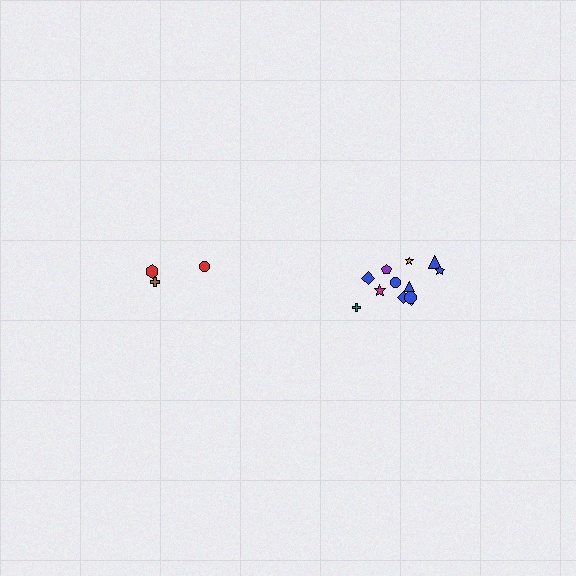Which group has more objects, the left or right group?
The right group.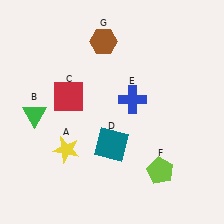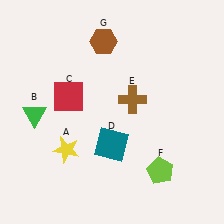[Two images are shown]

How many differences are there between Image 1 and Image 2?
There is 1 difference between the two images.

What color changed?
The cross (E) changed from blue in Image 1 to brown in Image 2.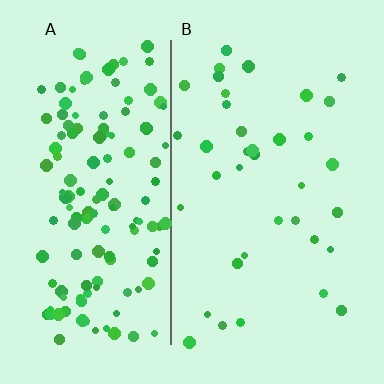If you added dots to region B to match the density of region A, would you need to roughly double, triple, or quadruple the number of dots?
Approximately quadruple.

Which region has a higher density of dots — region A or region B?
A (the left).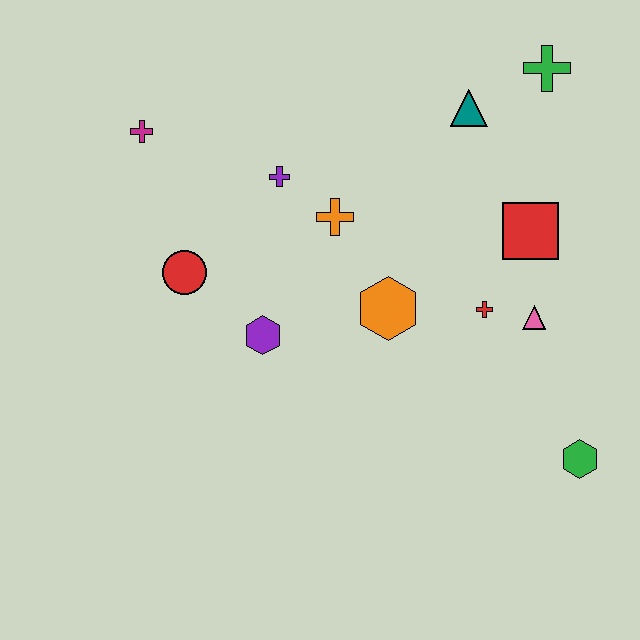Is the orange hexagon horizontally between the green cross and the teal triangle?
No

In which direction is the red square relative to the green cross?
The red square is below the green cross.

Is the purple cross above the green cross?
No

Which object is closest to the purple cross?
The orange cross is closest to the purple cross.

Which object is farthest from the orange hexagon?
The magenta cross is farthest from the orange hexagon.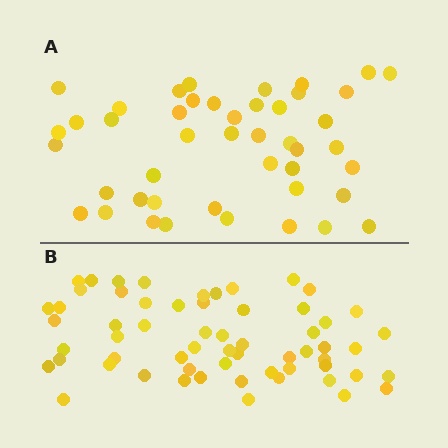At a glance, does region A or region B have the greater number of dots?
Region B (the bottom region) has more dots.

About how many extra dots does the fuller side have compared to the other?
Region B has approximately 15 more dots than region A.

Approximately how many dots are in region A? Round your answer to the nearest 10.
About 40 dots. (The exact count is 45, which rounds to 40.)